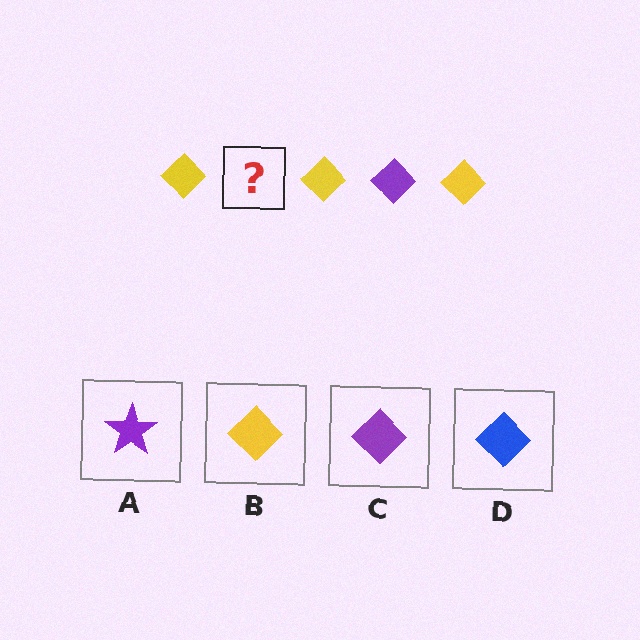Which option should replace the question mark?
Option C.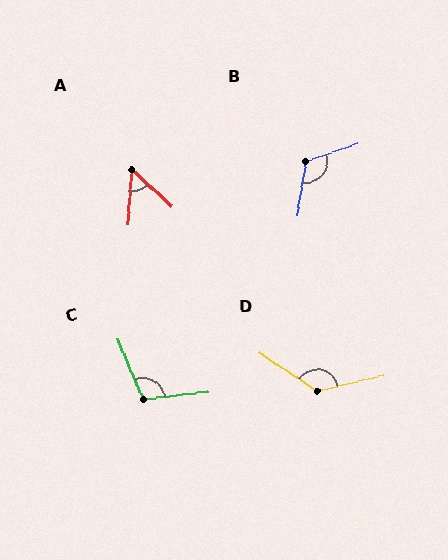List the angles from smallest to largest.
A (52°), C (106°), B (118°), D (133°).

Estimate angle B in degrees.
Approximately 118 degrees.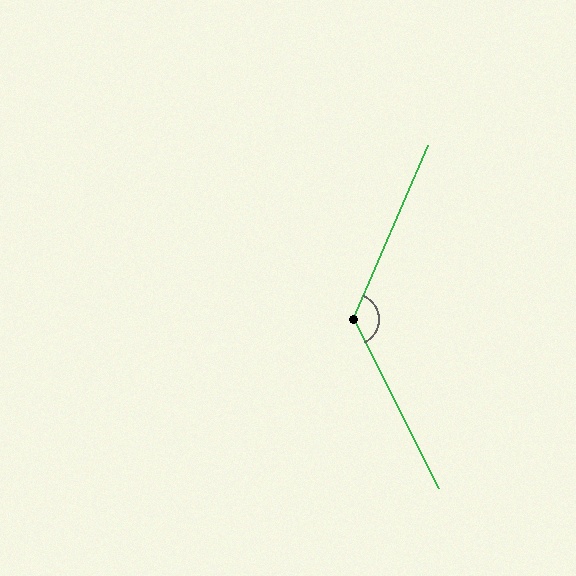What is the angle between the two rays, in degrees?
Approximately 130 degrees.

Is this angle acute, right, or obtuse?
It is obtuse.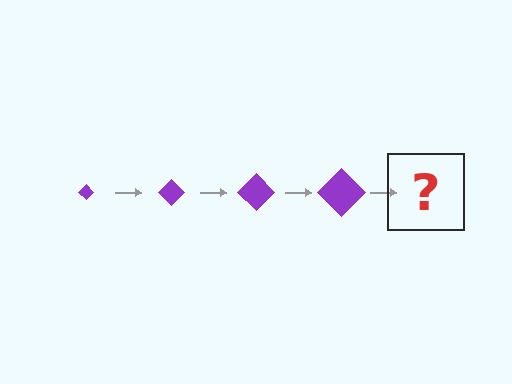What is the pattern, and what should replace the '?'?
The pattern is that the diamond gets progressively larger each step. The '?' should be a purple diamond, larger than the previous one.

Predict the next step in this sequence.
The next step is a purple diamond, larger than the previous one.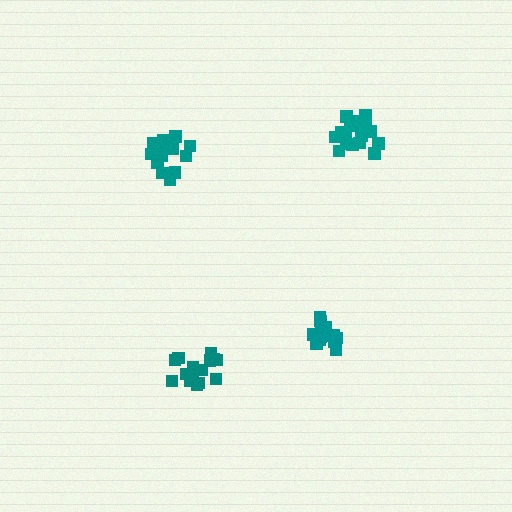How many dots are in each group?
Group 1: 14 dots, Group 2: 12 dots, Group 3: 15 dots, Group 4: 17 dots (58 total).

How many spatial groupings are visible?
There are 4 spatial groupings.